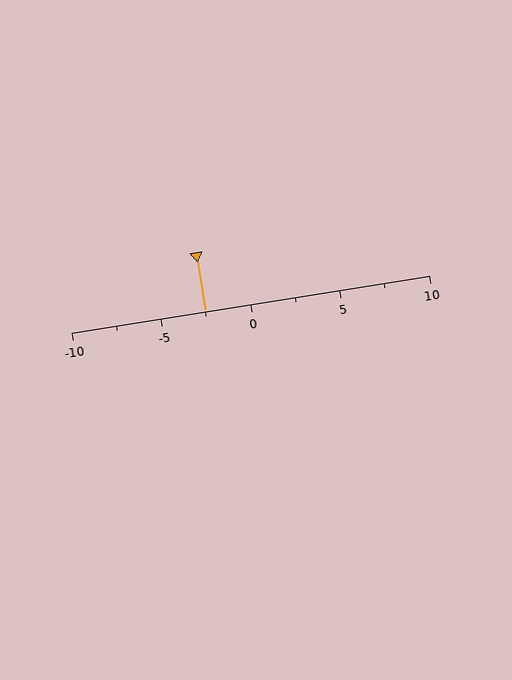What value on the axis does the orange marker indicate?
The marker indicates approximately -2.5.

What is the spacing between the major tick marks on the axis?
The major ticks are spaced 5 apart.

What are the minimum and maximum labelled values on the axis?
The axis runs from -10 to 10.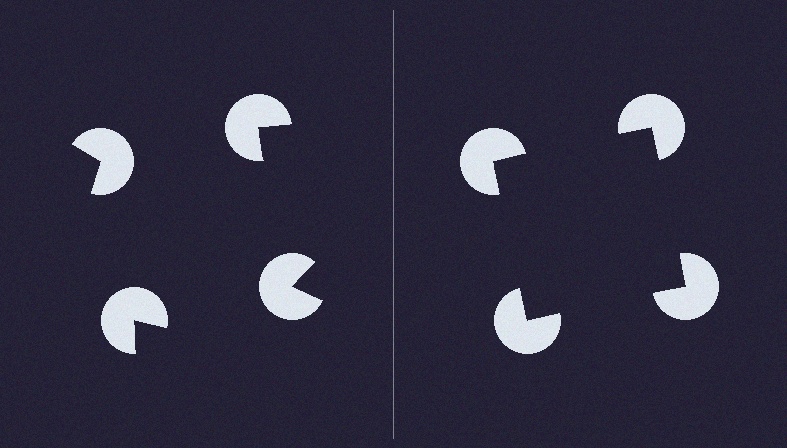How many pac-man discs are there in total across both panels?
8 — 4 on each side.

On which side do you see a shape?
An illusory square appears on the right side. On the left side the wedge cuts are rotated, so no coherent shape forms.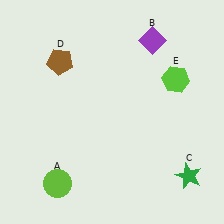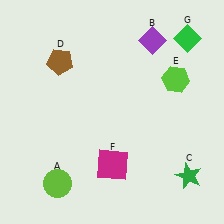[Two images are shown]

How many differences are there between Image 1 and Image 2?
There are 2 differences between the two images.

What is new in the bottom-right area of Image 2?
A magenta square (F) was added in the bottom-right area of Image 2.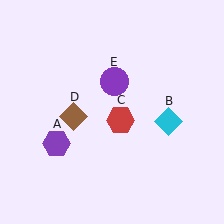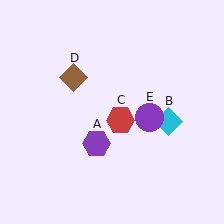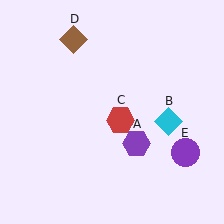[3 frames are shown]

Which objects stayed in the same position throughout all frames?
Cyan diamond (object B) and red hexagon (object C) remained stationary.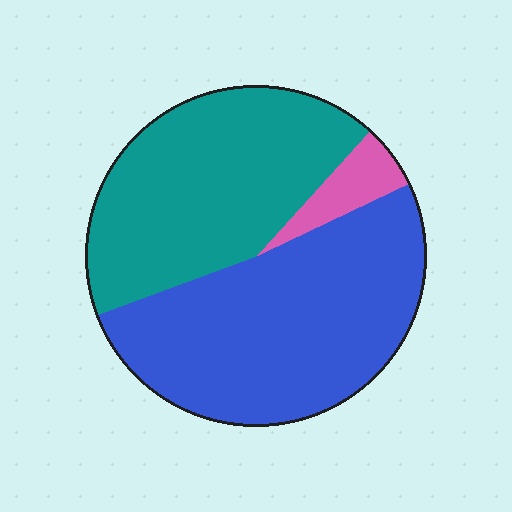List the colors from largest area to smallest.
From largest to smallest: blue, teal, pink.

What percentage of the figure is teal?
Teal covers 43% of the figure.